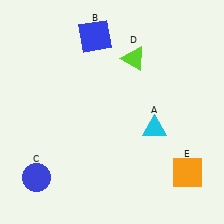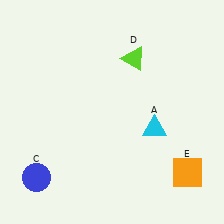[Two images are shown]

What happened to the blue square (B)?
The blue square (B) was removed in Image 2. It was in the top-left area of Image 1.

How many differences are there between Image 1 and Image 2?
There is 1 difference between the two images.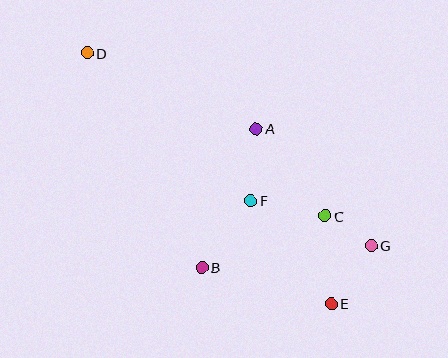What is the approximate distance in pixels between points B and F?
The distance between B and F is approximately 83 pixels.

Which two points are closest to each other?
Points C and G are closest to each other.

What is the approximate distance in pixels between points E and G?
The distance between E and G is approximately 70 pixels.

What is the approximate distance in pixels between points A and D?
The distance between A and D is approximately 185 pixels.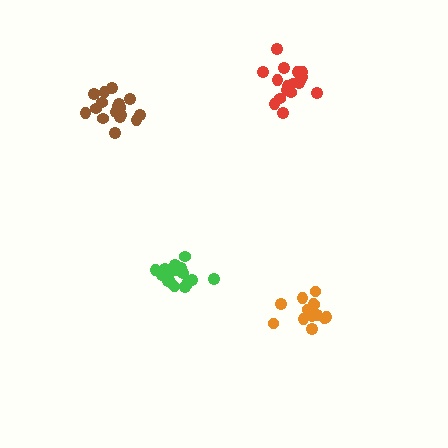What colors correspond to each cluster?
The clusters are colored: green, red, orange, brown.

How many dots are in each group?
Group 1: 17 dots, Group 2: 18 dots, Group 3: 14 dots, Group 4: 19 dots (68 total).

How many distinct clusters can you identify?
There are 4 distinct clusters.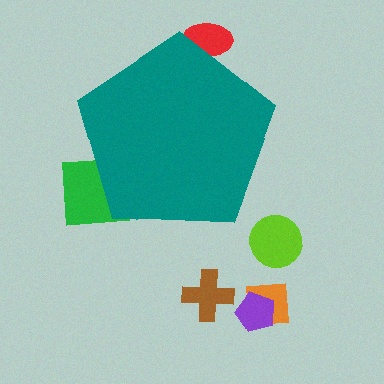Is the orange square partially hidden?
No, the orange square is fully visible.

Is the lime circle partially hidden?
No, the lime circle is fully visible.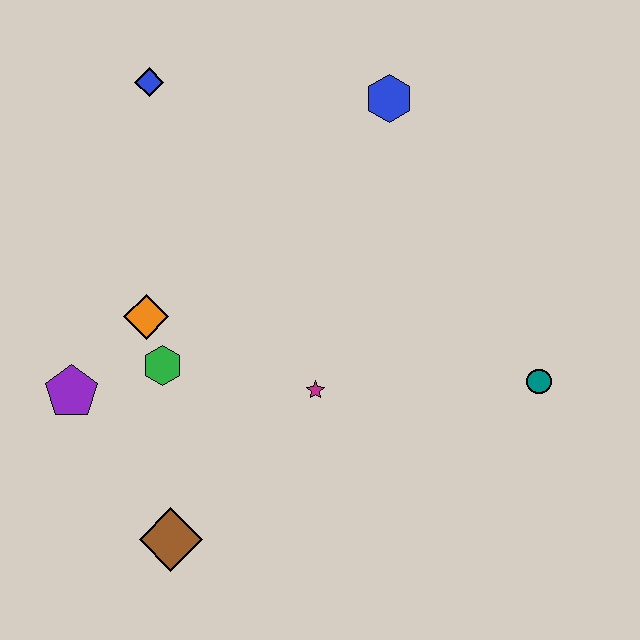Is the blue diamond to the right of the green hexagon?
No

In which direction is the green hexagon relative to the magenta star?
The green hexagon is to the left of the magenta star.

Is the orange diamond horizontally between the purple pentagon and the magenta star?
Yes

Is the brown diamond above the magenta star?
No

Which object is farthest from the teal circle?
The blue diamond is farthest from the teal circle.